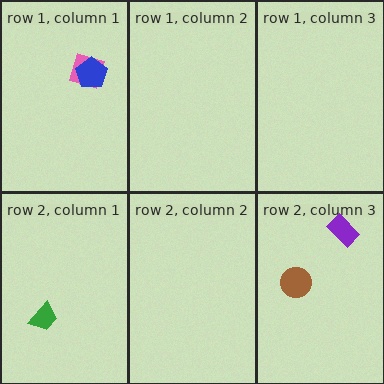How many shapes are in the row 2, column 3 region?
2.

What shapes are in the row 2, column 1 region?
The green trapezoid.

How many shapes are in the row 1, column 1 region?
2.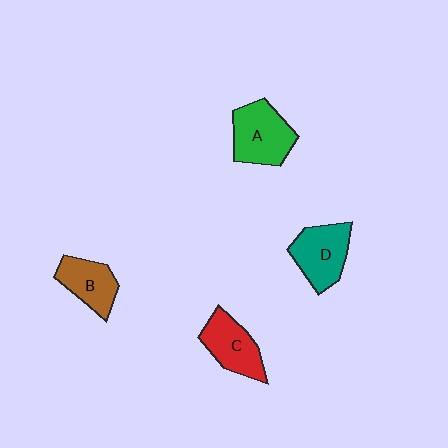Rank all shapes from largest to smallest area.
From largest to smallest: A (green), D (teal), C (red), B (brown).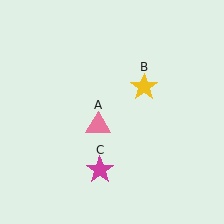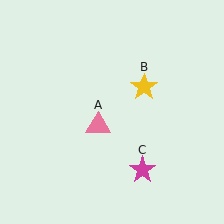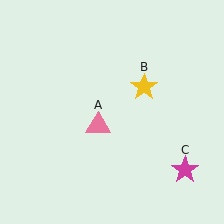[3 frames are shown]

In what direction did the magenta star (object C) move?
The magenta star (object C) moved right.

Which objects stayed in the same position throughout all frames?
Pink triangle (object A) and yellow star (object B) remained stationary.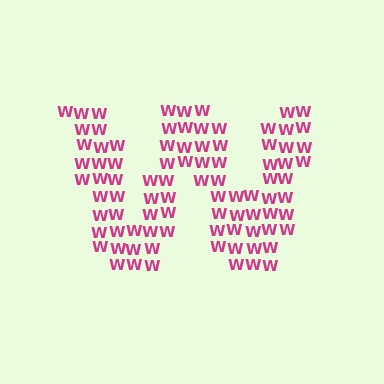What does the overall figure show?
The overall figure shows the letter W.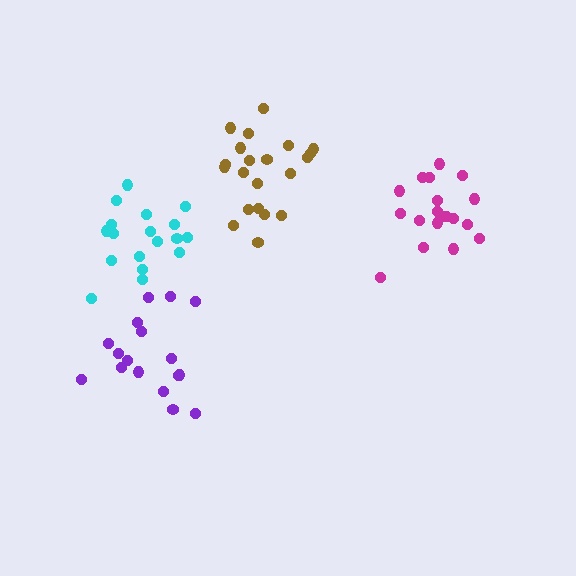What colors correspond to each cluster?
The clusters are colored: cyan, purple, magenta, brown.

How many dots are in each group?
Group 1: 18 dots, Group 2: 17 dots, Group 3: 19 dots, Group 4: 21 dots (75 total).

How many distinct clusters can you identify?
There are 4 distinct clusters.